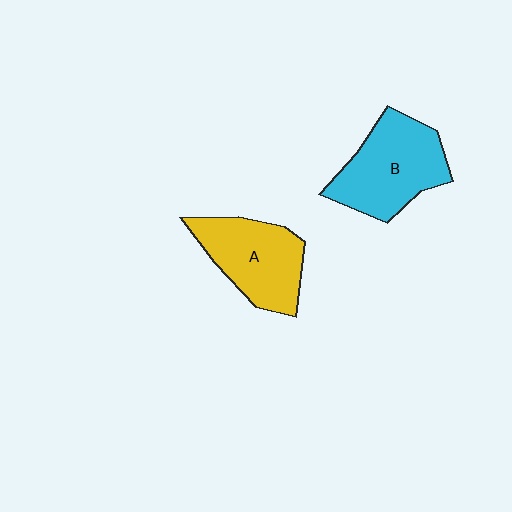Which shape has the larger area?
Shape B (cyan).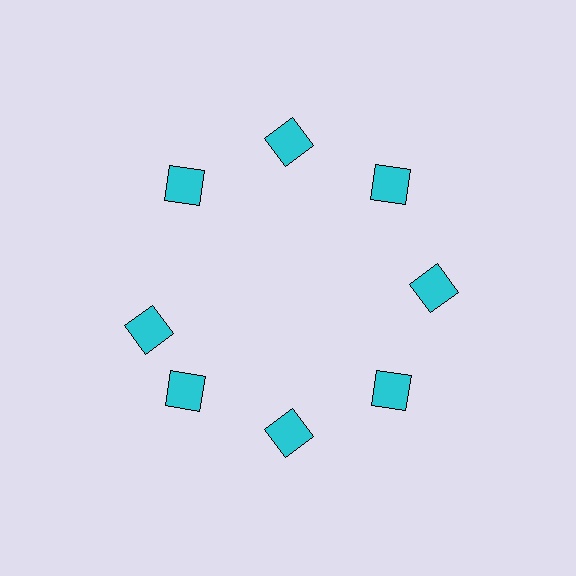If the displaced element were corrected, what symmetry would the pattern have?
It would have 8-fold rotational symmetry — the pattern would map onto itself every 45 degrees.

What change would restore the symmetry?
The symmetry would be restored by rotating it back into even spacing with its neighbors so that all 8 squares sit at equal angles and equal distance from the center.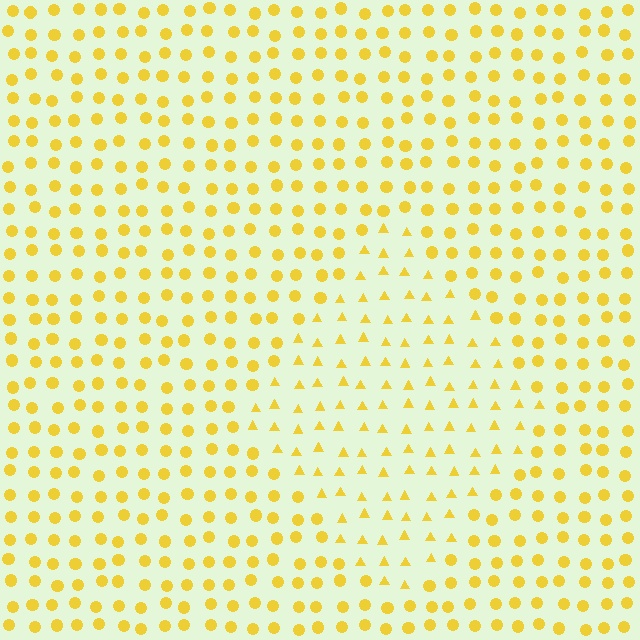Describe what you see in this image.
The image is filled with small yellow elements arranged in a uniform grid. A diamond-shaped region contains triangles, while the surrounding area contains circles. The boundary is defined purely by the change in element shape.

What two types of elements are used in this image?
The image uses triangles inside the diamond region and circles outside it.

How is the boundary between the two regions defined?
The boundary is defined by a change in element shape: triangles inside vs. circles outside. All elements share the same color and spacing.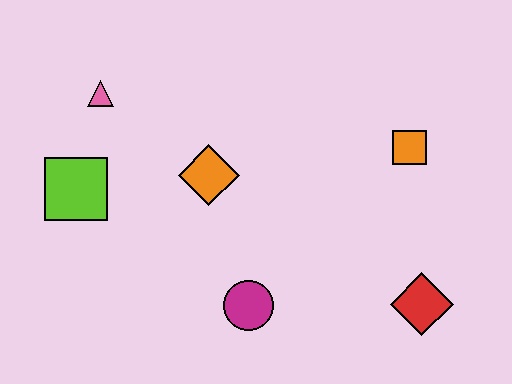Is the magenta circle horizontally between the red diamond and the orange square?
No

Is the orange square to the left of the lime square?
No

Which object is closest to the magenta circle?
The orange diamond is closest to the magenta circle.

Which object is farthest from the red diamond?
The pink triangle is farthest from the red diamond.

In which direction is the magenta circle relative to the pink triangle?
The magenta circle is below the pink triangle.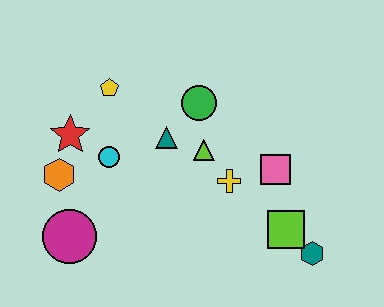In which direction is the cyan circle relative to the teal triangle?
The cyan circle is to the left of the teal triangle.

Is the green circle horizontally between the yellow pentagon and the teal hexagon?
Yes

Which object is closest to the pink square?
The yellow cross is closest to the pink square.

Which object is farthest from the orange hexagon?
The teal hexagon is farthest from the orange hexagon.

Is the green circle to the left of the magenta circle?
No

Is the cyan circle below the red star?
Yes